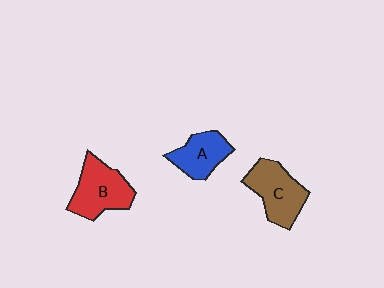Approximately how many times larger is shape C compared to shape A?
Approximately 1.3 times.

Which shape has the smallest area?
Shape A (blue).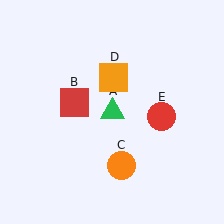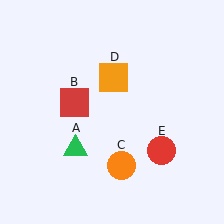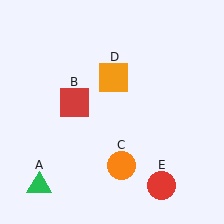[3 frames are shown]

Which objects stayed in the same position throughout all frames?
Red square (object B) and orange circle (object C) and orange square (object D) remained stationary.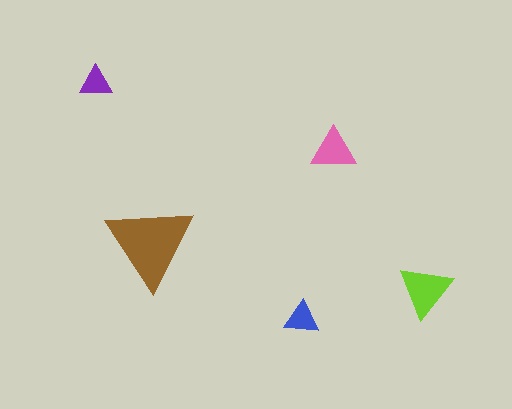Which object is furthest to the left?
The purple triangle is leftmost.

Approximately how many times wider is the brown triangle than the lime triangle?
About 1.5 times wider.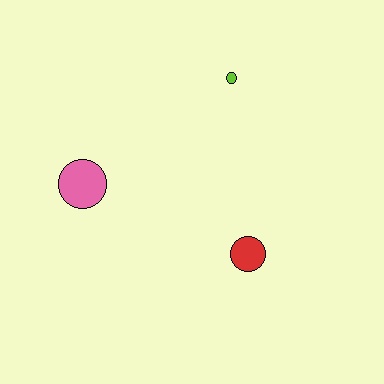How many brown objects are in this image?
There are no brown objects.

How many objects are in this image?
There are 3 objects.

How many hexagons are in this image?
There are no hexagons.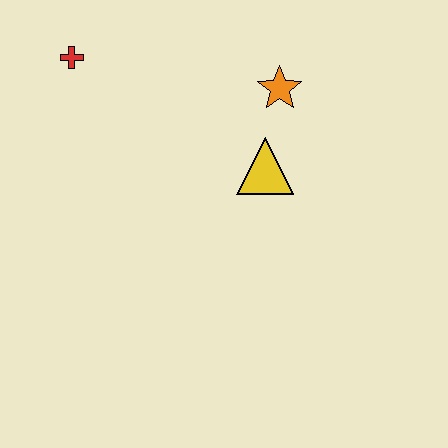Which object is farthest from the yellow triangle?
The red cross is farthest from the yellow triangle.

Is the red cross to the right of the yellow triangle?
No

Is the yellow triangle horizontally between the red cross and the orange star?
Yes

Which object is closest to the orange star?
The yellow triangle is closest to the orange star.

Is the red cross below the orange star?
No